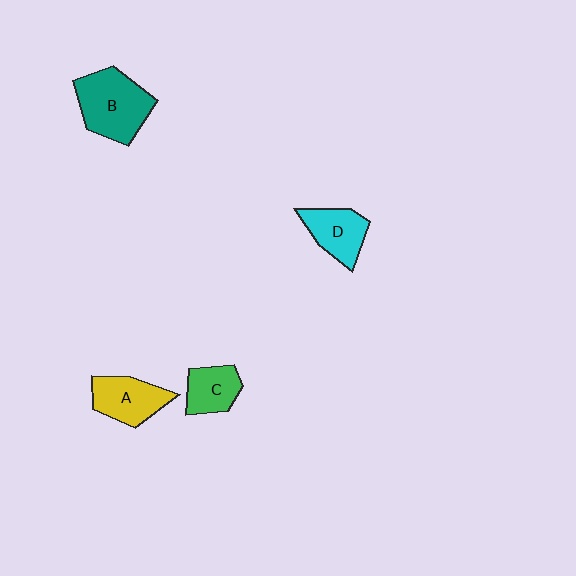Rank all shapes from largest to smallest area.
From largest to smallest: B (teal), A (yellow), D (cyan), C (green).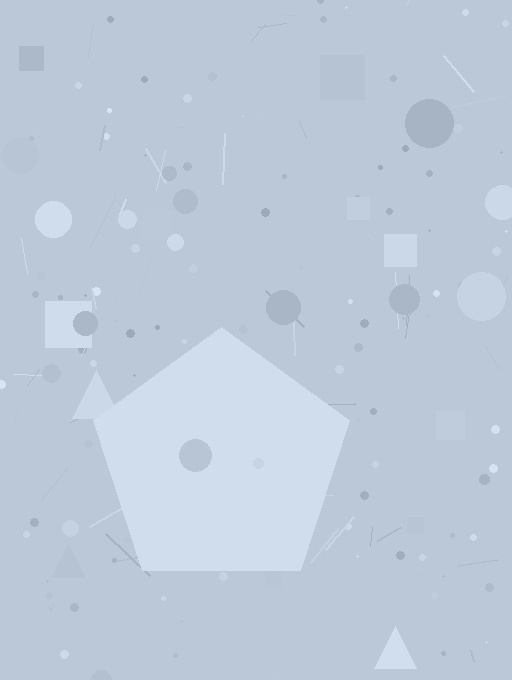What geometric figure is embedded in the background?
A pentagon is embedded in the background.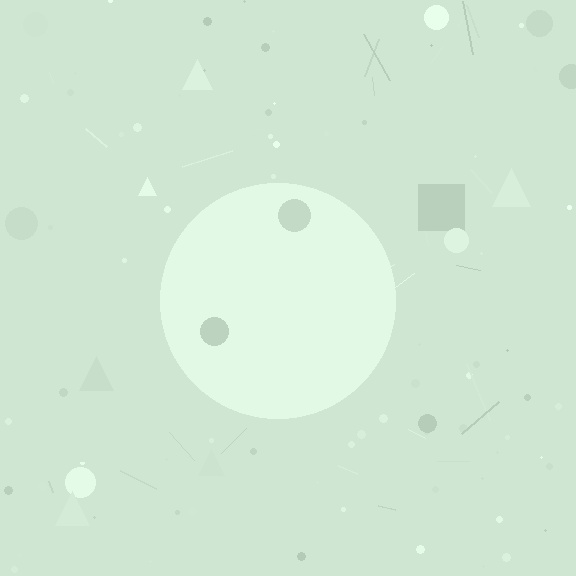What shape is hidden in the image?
A circle is hidden in the image.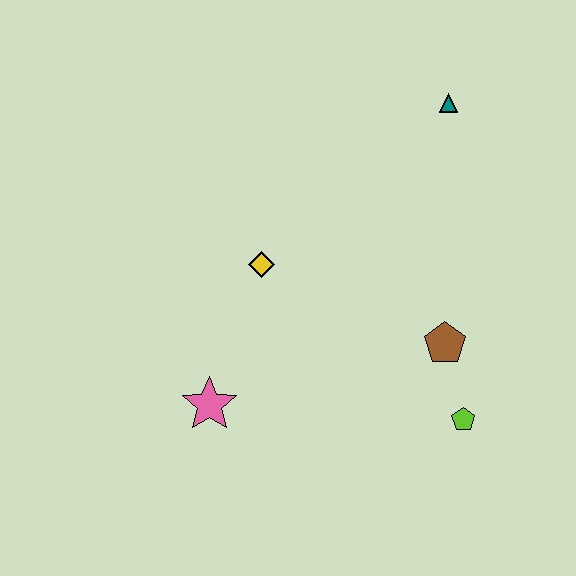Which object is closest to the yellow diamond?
The pink star is closest to the yellow diamond.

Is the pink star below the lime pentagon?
No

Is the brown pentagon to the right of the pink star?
Yes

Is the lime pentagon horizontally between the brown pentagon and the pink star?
No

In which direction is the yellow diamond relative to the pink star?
The yellow diamond is above the pink star.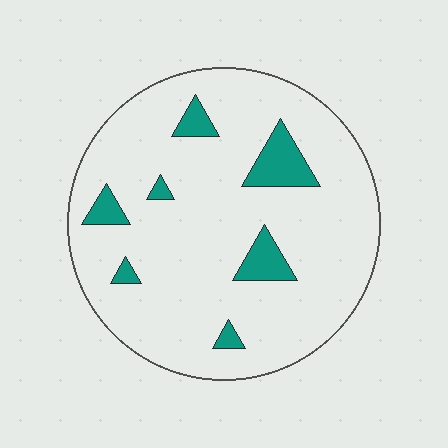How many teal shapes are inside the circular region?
7.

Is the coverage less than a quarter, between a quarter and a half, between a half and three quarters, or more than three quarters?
Less than a quarter.